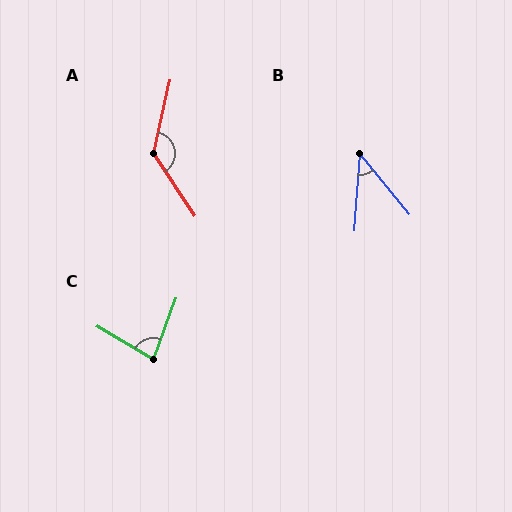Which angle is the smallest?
B, at approximately 43 degrees.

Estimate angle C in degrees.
Approximately 80 degrees.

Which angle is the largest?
A, at approximately 134 degrees.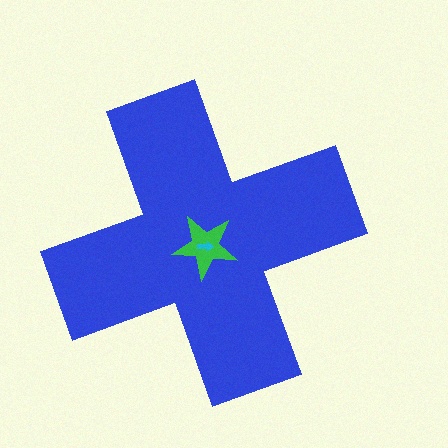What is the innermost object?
The cyan arrow.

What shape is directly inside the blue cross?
The green star.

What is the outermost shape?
The blue cross.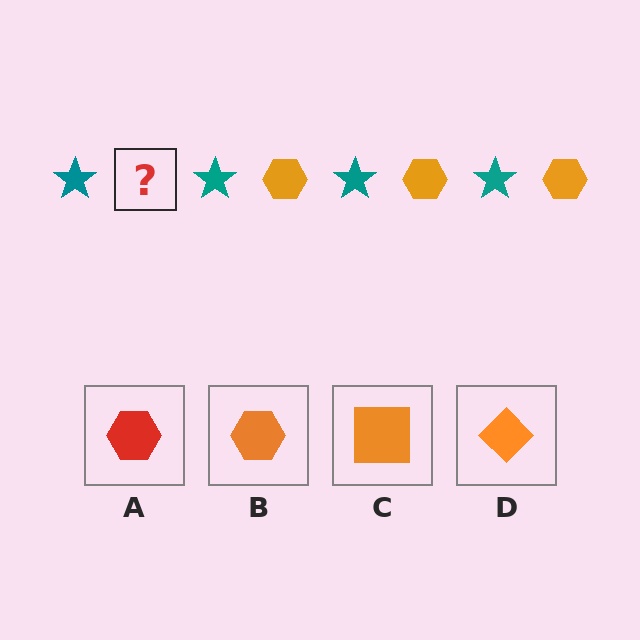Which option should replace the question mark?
Option B.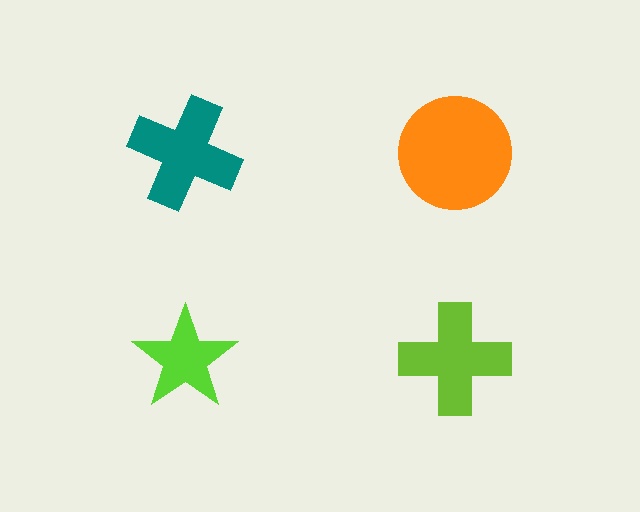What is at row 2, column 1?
A lime star.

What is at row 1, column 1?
A teal cross.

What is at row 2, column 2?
A lime cross.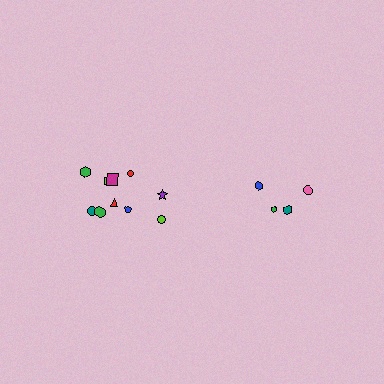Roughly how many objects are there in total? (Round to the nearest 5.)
Roughly 15 objects in total.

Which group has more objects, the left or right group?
The left group.